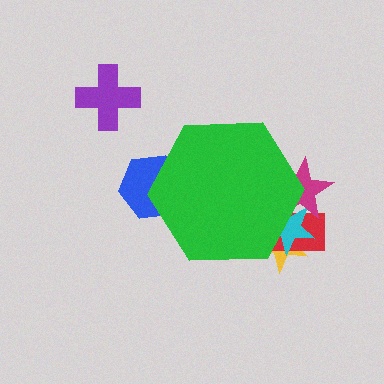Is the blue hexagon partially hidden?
Yes, the blue hexagon is partially hidden behind the green hexagon.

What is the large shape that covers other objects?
A green hexagon.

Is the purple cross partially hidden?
No, the purple cross is fully visible.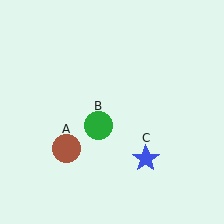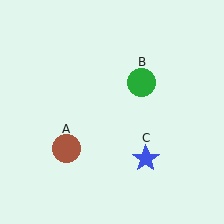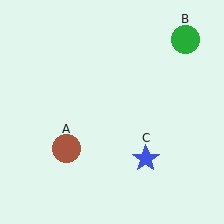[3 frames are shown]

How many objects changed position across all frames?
1 object changed position: green circle (object B).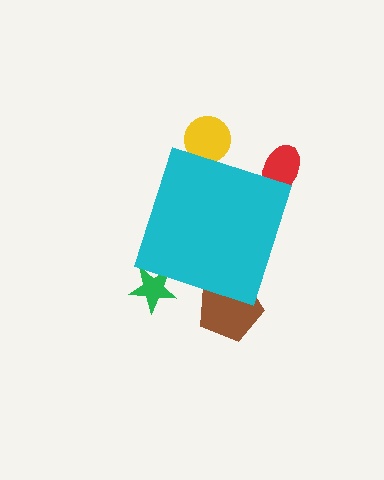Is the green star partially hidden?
Yes, the green star is partially hidden behind the cyan diamond.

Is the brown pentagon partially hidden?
Yes, the brown pentagon is partially hidden behind the cyan diamond.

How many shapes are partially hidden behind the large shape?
4 shapes are partially hidden.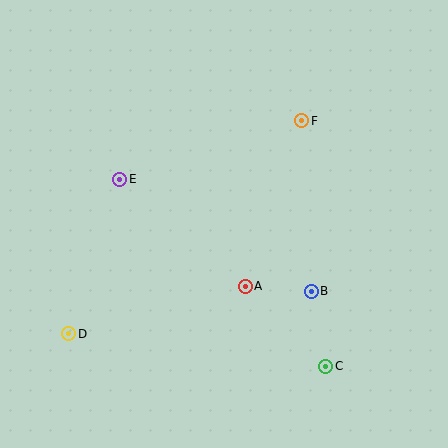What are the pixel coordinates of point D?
Point D is at (69, 334).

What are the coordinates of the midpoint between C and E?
The midpoint between C and E is at (223, 273).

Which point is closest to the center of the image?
Point A at (245, 286) is closest to the center.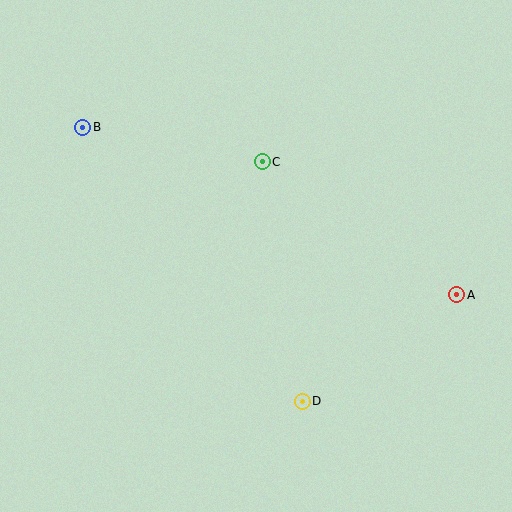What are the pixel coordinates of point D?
Point D is at (302, 401).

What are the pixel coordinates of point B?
Point B is at (83, 127).